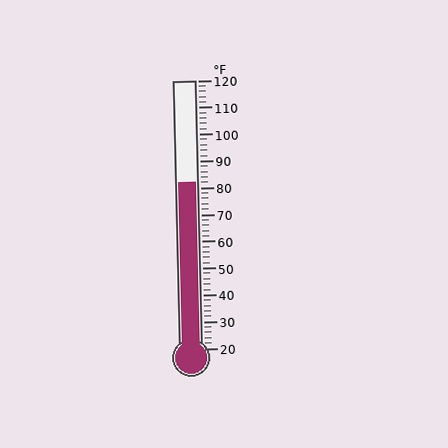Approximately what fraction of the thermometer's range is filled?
The thermometer is filled to approximately 60% of its range.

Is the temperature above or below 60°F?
The temperature is above 60°F.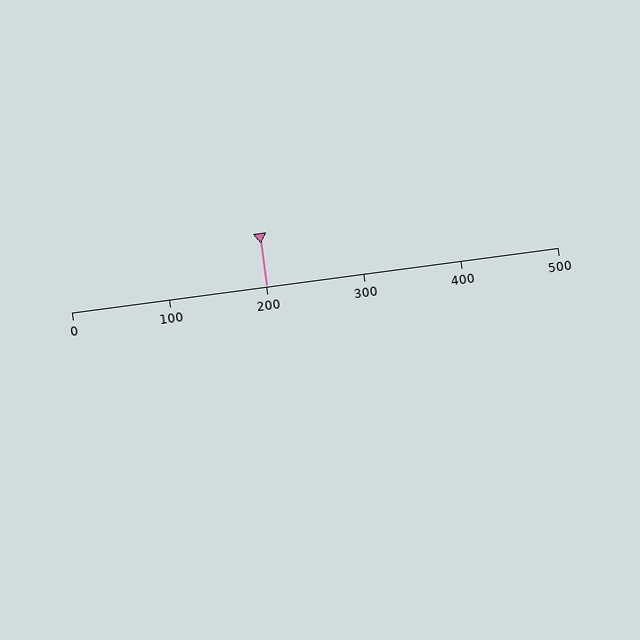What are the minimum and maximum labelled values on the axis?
The axis runs from 0 to 500.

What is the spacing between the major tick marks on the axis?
The major ticks are spaced 100 apart.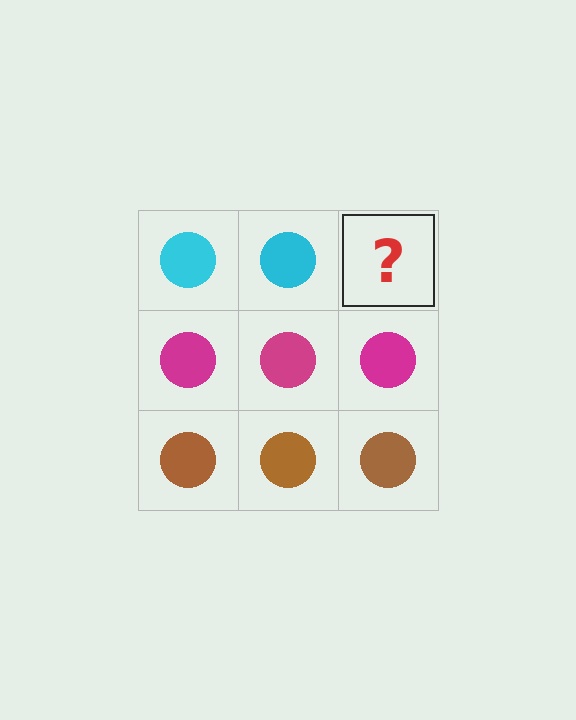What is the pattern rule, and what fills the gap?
The rule is that each row has a consistent color. The gap should be filled with a cyan circle.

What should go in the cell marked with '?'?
The missing cell should contain a cyan circle.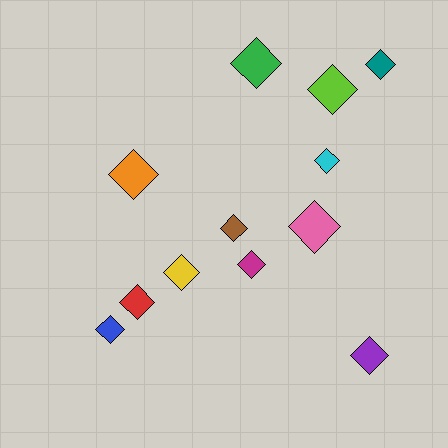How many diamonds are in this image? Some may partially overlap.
There are 12 diamonds.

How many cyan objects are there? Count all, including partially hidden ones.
There is 1 cyan object.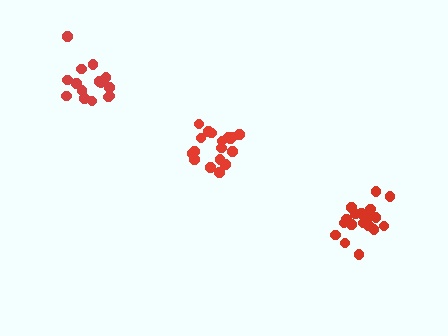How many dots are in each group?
Group 1: 18 dots, Group 2: 18 dots, Group 3: 15 dots (51 total).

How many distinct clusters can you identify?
There are 3 distinct clusters.